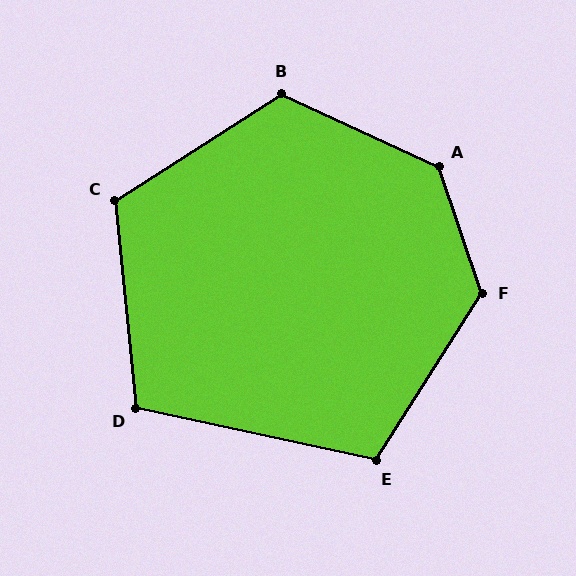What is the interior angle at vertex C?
Approximately 117 degrees (obtuse).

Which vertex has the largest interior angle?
A, at approximately 133 degrees.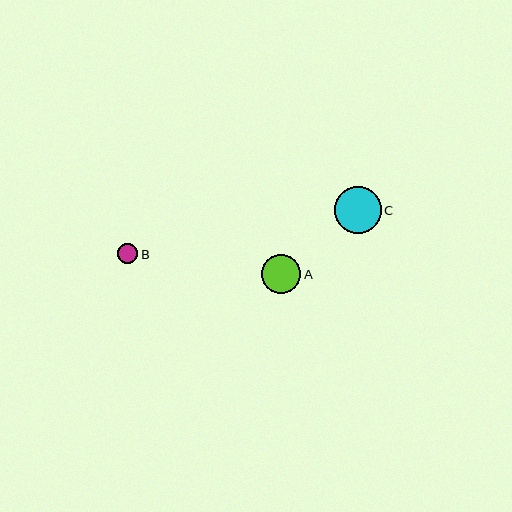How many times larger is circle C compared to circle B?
Circle C is approximately 2.3 times the size of circle B.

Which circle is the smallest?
Circle B is the smallest with a size of approximately 20 pixels.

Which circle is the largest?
Circle C is the largest with a size of approximately 47 pixels.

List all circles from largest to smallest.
From largest to smallest: C, A, B.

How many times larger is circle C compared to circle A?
Circle C is approximately 1.2 times the size of circle A.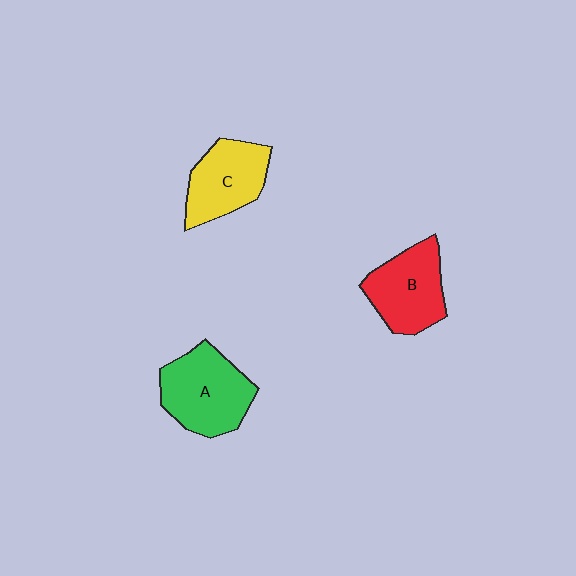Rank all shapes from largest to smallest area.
From largest to smallest: A (green), B (red), C (yellow).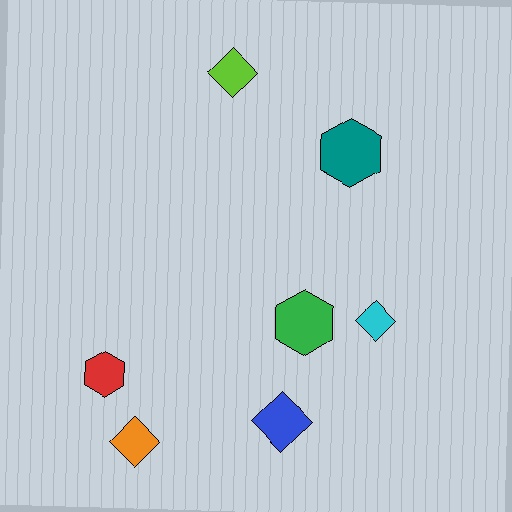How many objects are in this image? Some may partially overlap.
There are 7 objects.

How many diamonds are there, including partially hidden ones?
There are 4 diamonds.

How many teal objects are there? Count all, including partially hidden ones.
There is 1 teal object.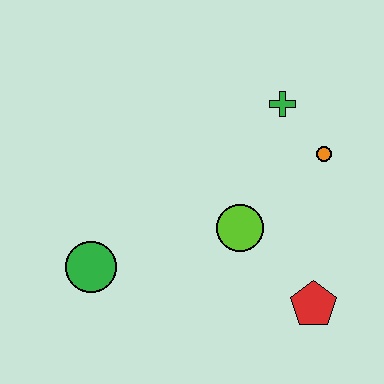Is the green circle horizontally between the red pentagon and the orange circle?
No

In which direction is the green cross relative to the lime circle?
The green cross is above the lime circle.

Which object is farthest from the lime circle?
The green circle is farthest from the lime circle.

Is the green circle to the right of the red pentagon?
No